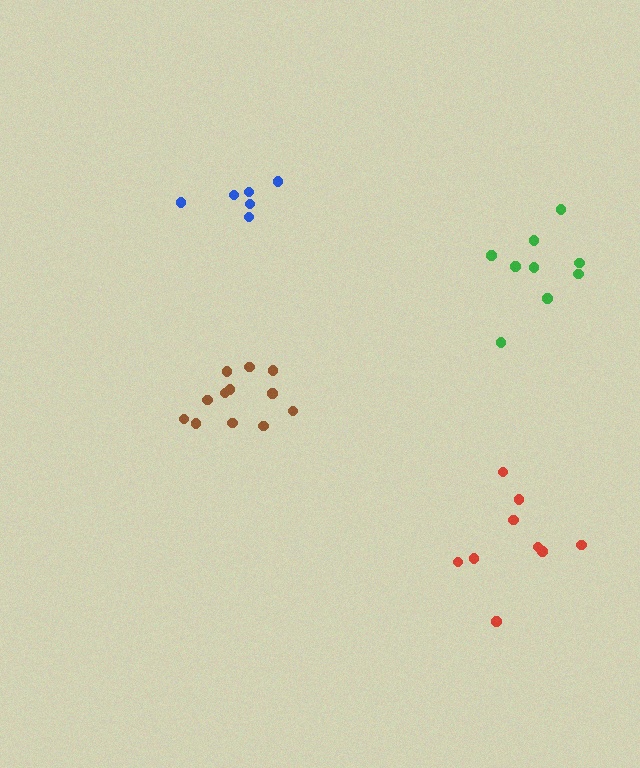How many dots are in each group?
Group 1: 12 dots, Group 2: 9 dots, Group 3: 6 dots, Group 4: 9 dots (36 total).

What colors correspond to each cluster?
The clusters are colored: brown, red, blue, green.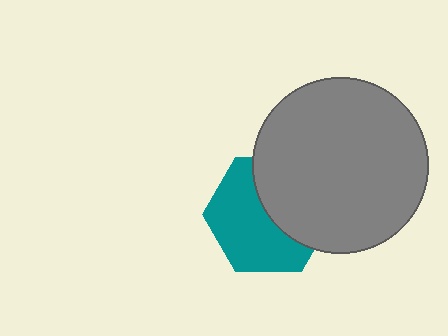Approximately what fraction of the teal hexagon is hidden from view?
Roughly 44% of the teal hexagon is hidden behind the gray circle.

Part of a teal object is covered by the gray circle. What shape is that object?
It is a hexagon.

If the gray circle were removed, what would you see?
You would see the complete teal hexagon.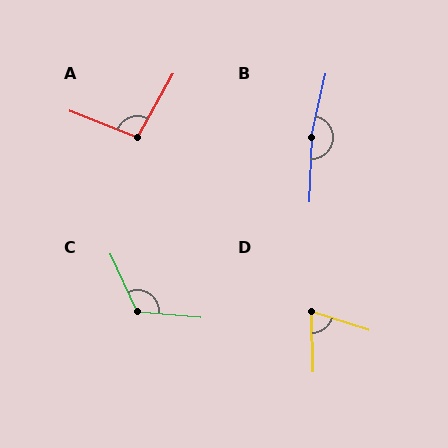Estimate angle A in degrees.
Approximately 98 degrees.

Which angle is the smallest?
D, at approximately 70 degrees.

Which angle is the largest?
B, at approximately 170 degrees.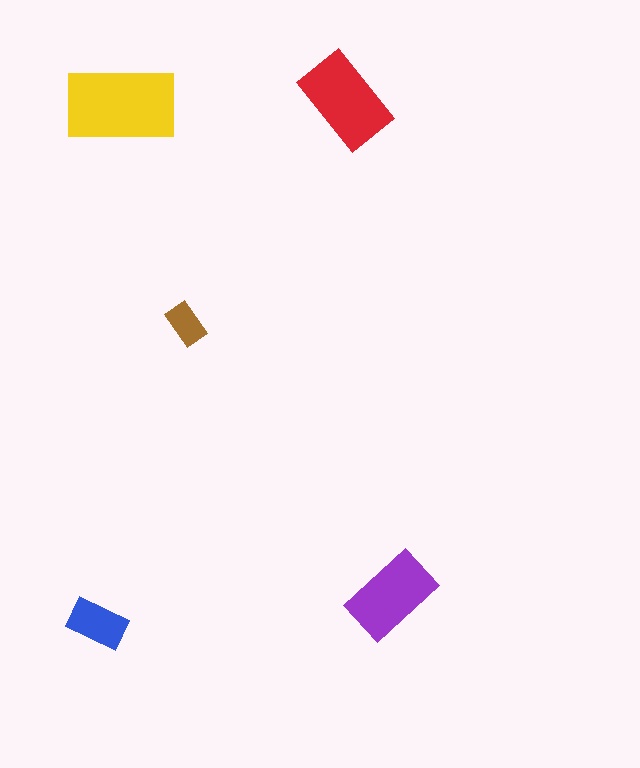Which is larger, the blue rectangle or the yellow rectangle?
The yellow one.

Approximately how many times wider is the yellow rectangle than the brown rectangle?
About 2.5 times wider.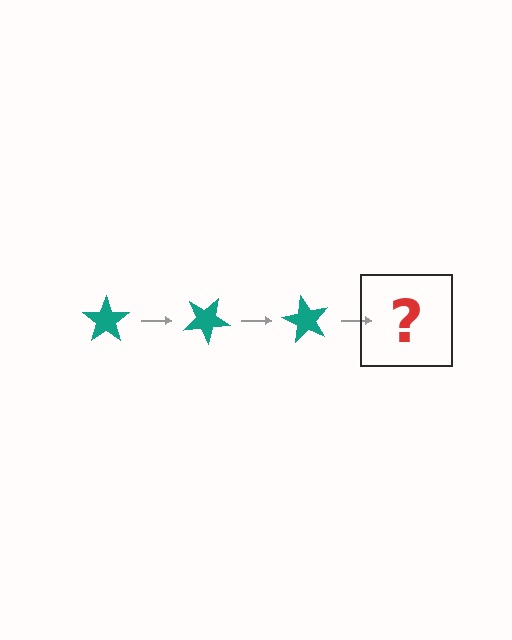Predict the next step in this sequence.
The next step is a teal star rotated 90 degrees.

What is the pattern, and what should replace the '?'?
The pattern is that the star rotates 30 degrees each step. The '?' should be a teal star rotated 90 degrees.